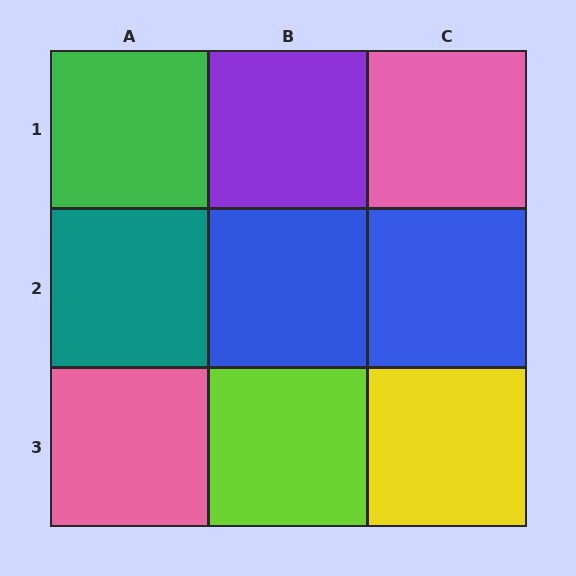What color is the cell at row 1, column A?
Green.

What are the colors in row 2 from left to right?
Teal, blue, blue.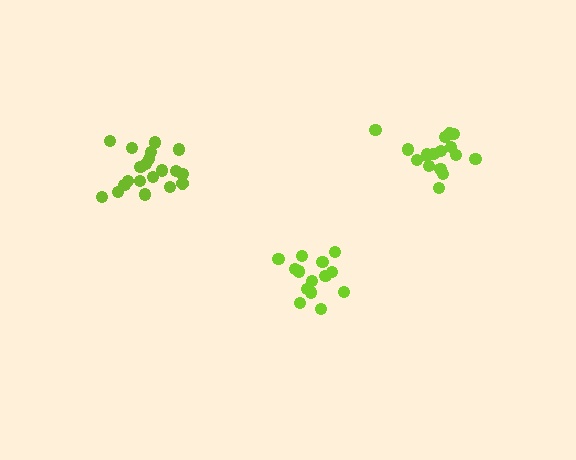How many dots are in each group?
Group 1: 14 dots, Group 2: 17 dots, Group 3: 20 dots (51 total).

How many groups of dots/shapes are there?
There are 3 groups.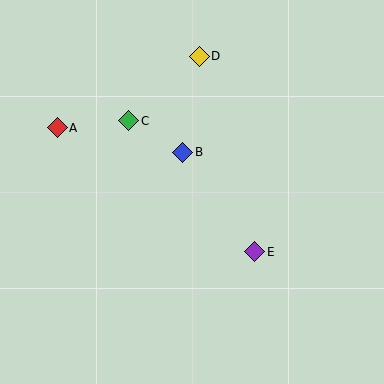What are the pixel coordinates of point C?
Point C is at (129, 121).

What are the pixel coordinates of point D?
Point D is at (199, 56).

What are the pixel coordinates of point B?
Point B is at (183, 152).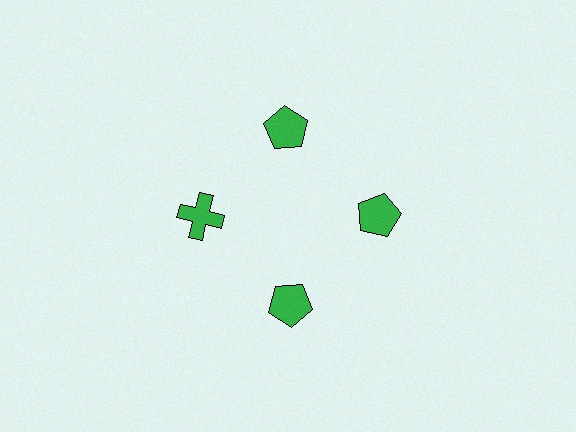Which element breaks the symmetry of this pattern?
The green cross at roughly the 9 o'clock position breaks the symmetry. All other shapes are green pentagons.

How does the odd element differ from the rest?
It has a different shape: cross instead of pentagon.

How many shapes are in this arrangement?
There are 4 shapes arranged in a ring pattern.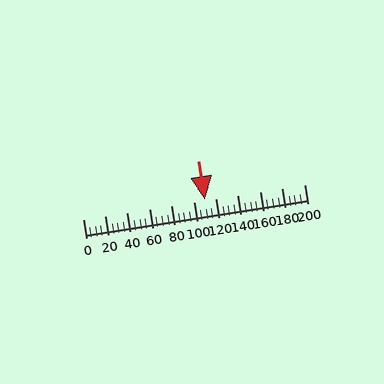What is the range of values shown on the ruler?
The ruler shows values from 0 to 200.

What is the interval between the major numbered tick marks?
The major tick marks are spaced 20 units apart.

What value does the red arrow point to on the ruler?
The red arrow points to approximately 110.